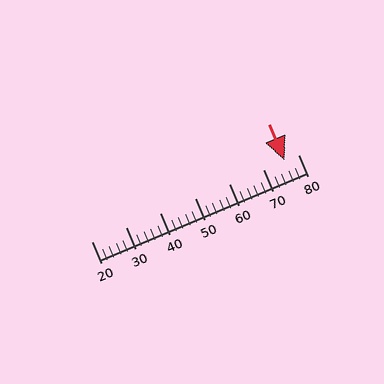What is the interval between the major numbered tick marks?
The major tick marks are spaced 10 units apart.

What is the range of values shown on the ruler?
The ruler shows values from 20 to 80.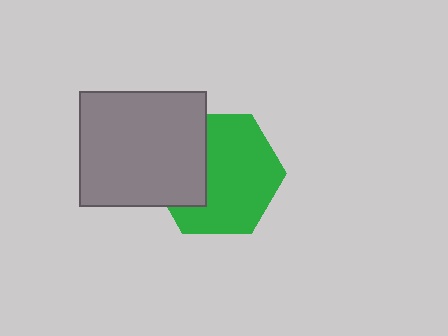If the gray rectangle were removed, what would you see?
You would see the complete green hexagon.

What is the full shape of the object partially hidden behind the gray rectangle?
The partially hidden object is a green hexagon.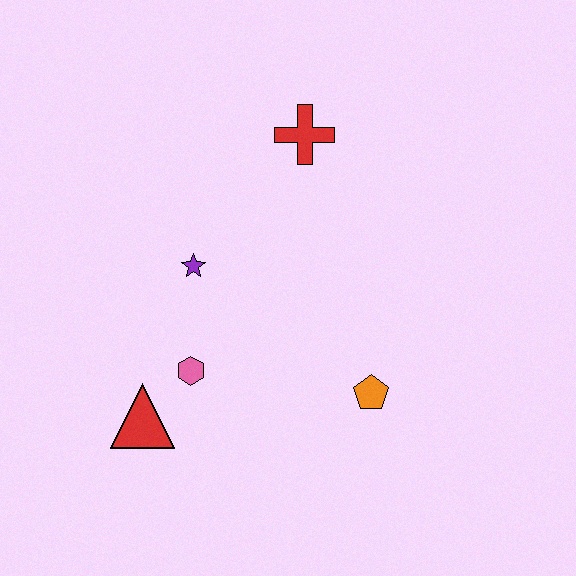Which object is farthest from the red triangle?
The red cross is farthest from the red triangle.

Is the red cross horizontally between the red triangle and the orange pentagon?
Yes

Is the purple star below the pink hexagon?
No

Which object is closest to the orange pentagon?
The pink hexagon is closest to the orange pentagon.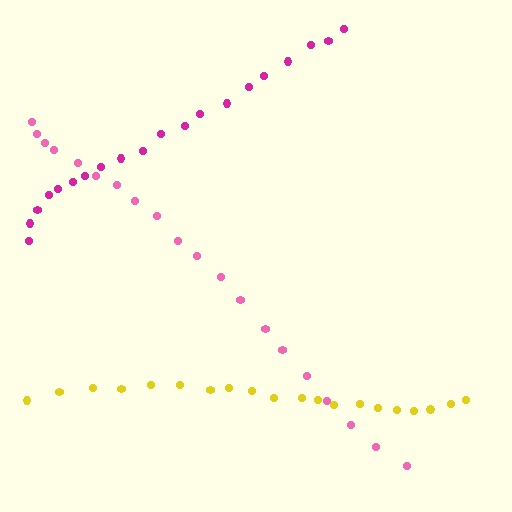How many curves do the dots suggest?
There are 3 distinct paths.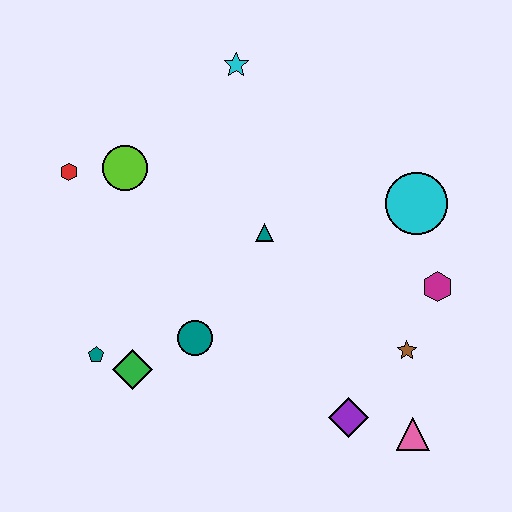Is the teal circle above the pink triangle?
Yes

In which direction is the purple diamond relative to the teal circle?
The purple diamond is to the right of the teal circle.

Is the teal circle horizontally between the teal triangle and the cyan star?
No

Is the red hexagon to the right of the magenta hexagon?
No